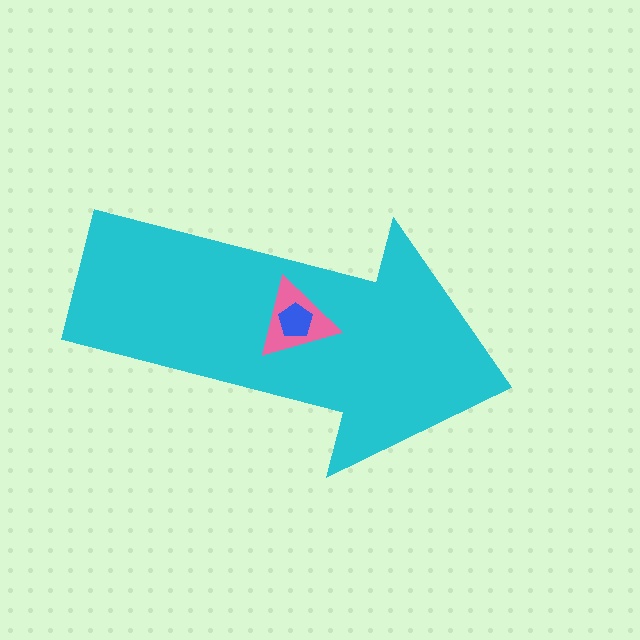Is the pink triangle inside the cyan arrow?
Yes.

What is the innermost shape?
The blue pentagon.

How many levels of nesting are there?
3.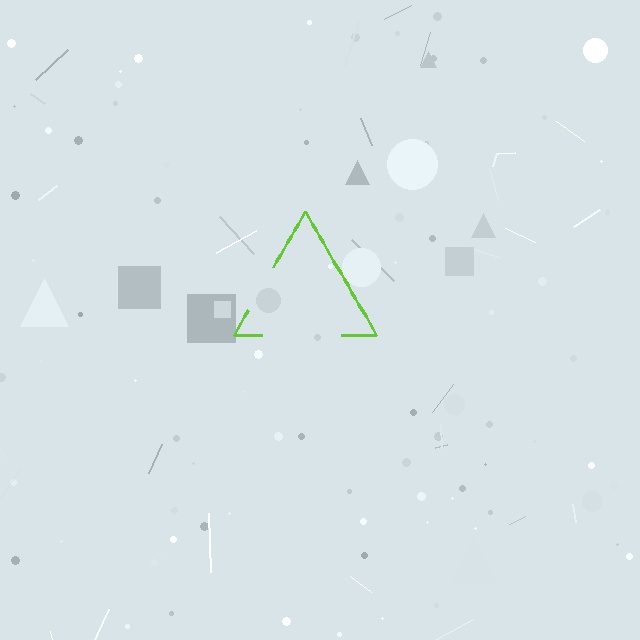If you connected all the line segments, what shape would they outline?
They would outline a triangle.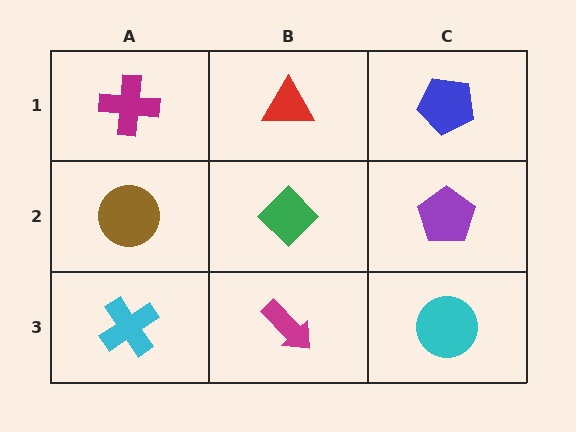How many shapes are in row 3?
3 shapes.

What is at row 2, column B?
A green diamond.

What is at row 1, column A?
A magenta cross.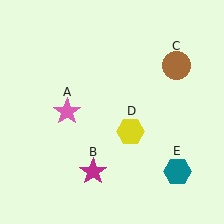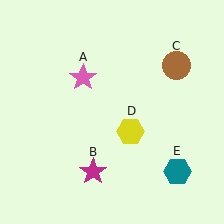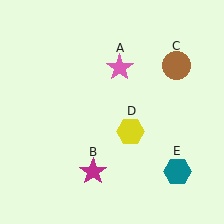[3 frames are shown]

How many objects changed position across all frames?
1 object changed position: pink star (object A).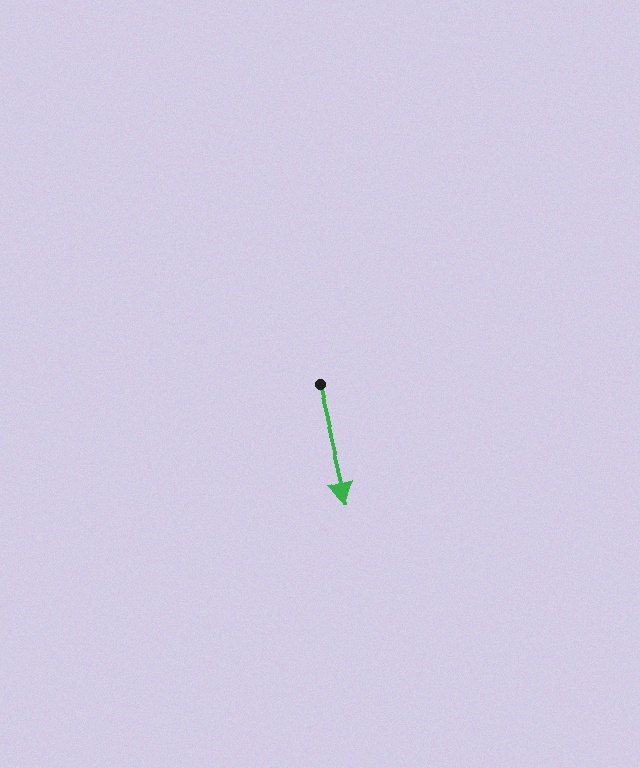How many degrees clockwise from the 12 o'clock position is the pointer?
Approximately 167 degrees.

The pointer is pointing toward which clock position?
Roughly 6 o'clock.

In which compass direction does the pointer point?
South.